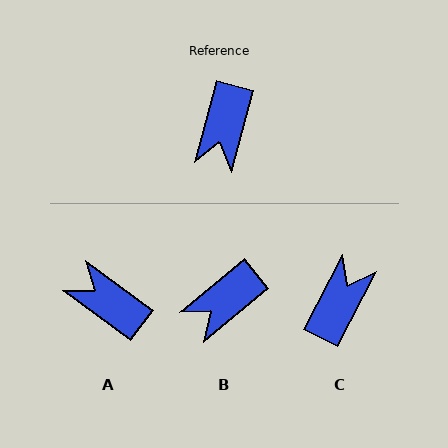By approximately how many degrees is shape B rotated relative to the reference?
Approximately 36 degrees clockwise.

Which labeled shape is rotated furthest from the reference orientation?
C, about 167 degrees away.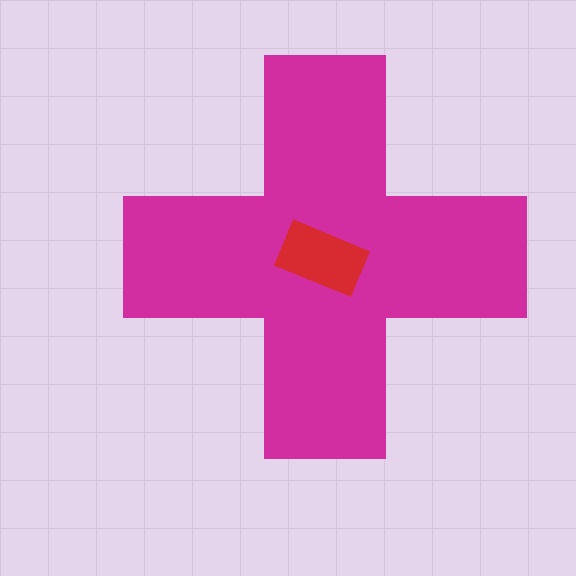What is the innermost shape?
The red rectangle.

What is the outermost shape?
The magenta cross.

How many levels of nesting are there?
2.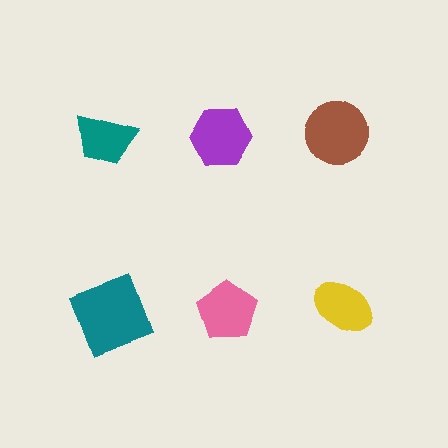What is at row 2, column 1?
A teal square.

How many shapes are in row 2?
3 shapes.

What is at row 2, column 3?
A yellow ellipse.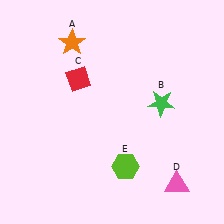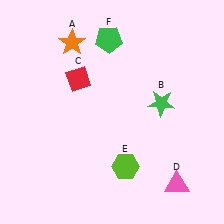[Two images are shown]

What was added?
A green pentagon (F) was added in Image 2.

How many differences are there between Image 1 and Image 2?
There is 1 difference between the two images.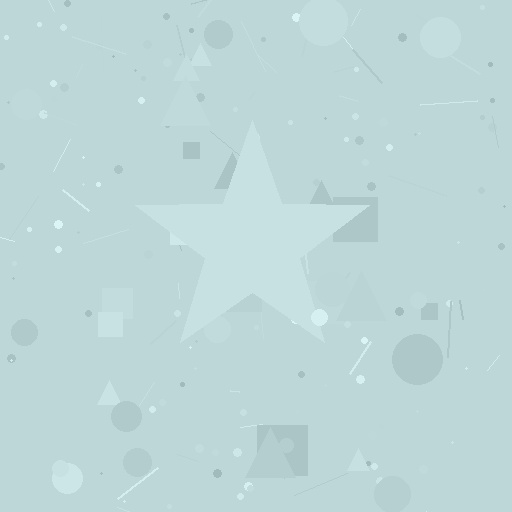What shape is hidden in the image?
A star is hidden in the image.